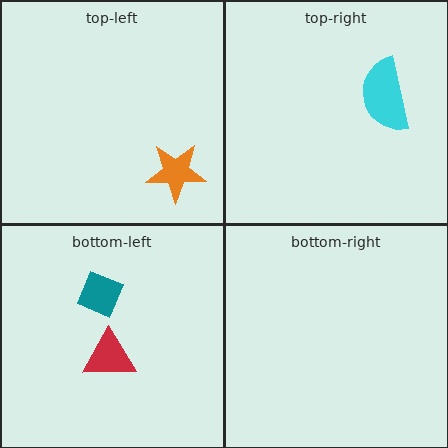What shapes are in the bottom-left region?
The red triangle, the teal diamond.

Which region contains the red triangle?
The bottom-left region.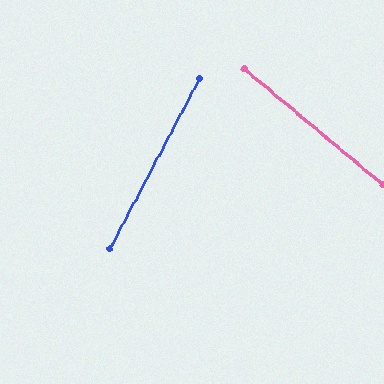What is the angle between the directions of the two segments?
Approximately 78 degrees.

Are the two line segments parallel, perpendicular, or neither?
Neither parallel nor perpendicular — they differ by about 78°.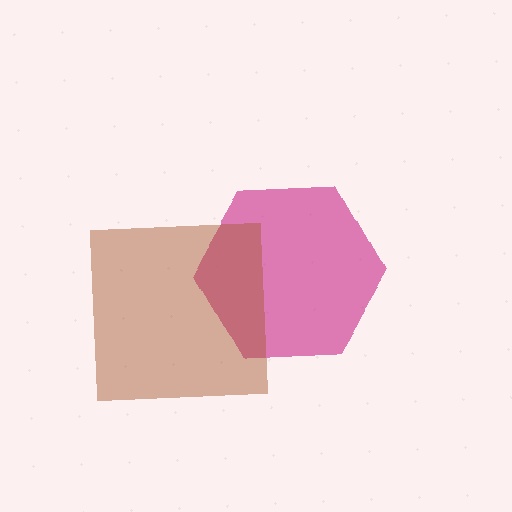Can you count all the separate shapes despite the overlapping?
Yes, there are 2 separate shapes.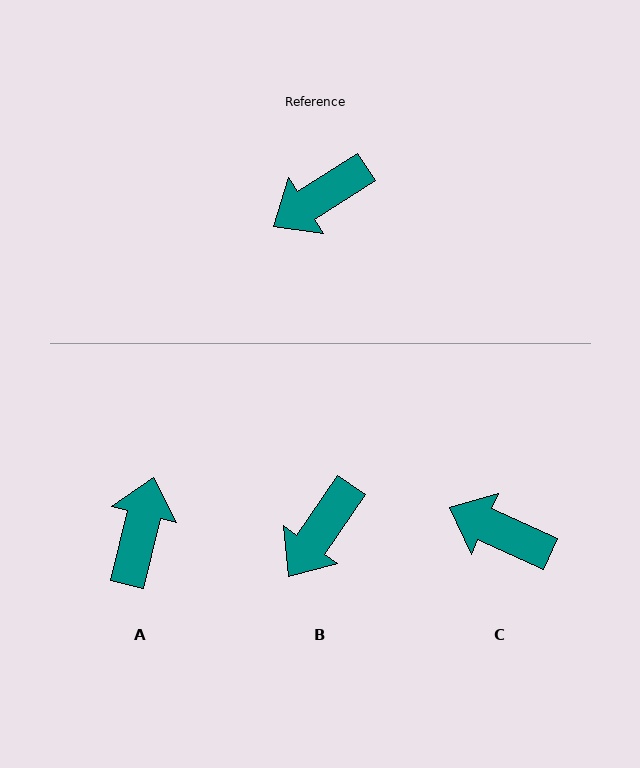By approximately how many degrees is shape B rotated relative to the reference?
Approximately 23 degrees counter-clockwise.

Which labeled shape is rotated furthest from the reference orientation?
A, about 136 degrees away.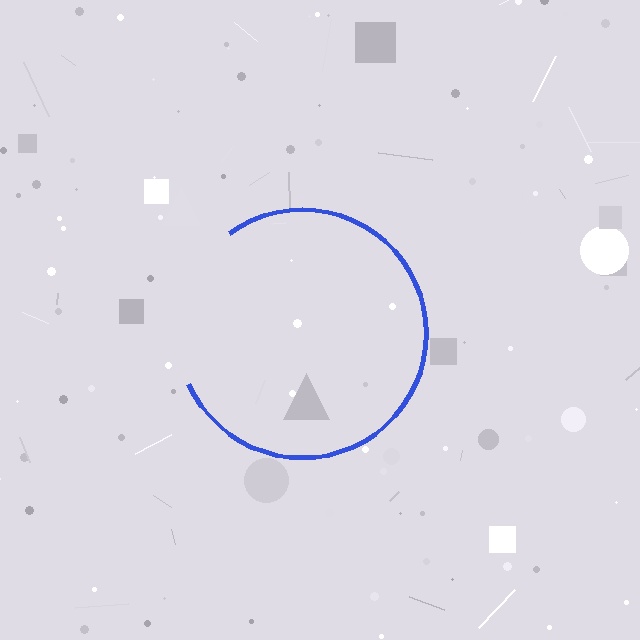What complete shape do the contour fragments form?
The contour fragments form a circle.